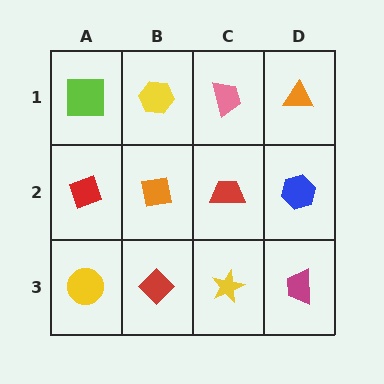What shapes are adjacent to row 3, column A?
A red diamond (row 2, column A), a red diamond (row 3, column B).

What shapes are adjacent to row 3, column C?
A red trapezoid (row 2, column C), a red diamond (row 3, column B), a magenta trapezoid (row 3, column D).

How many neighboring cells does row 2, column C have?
4.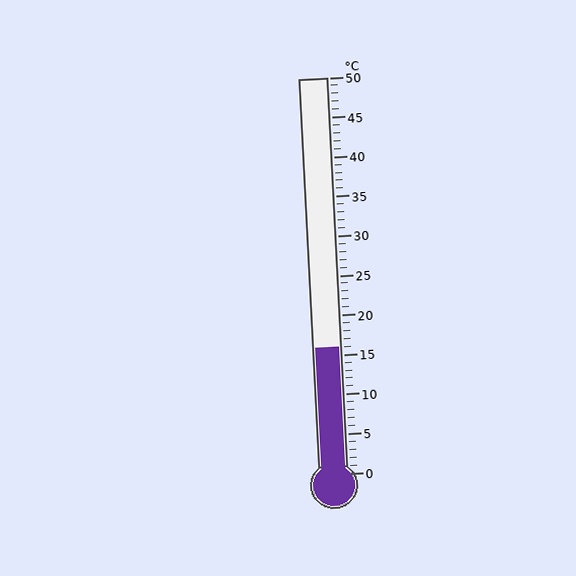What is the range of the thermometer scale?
The thermometer scale ranges from 0°C to 50°C.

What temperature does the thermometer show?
The thermometer shows approximately 16°C.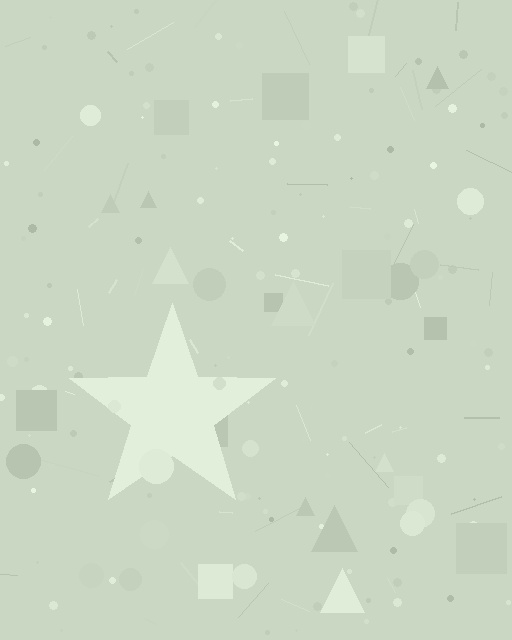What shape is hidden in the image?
A star is hidden in the image.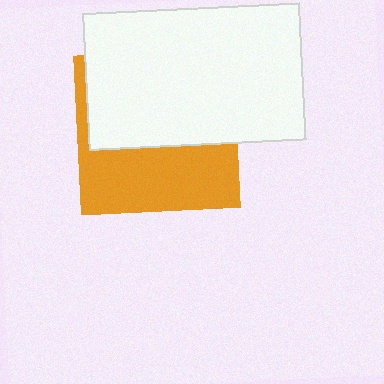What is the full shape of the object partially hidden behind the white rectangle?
The partially hidden object is an orange square.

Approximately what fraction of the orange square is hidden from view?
Roughly 55% of the orange square is hidden behind the white rectangle.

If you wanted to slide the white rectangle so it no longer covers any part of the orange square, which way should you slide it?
Slide it up — that is the most direct way to separate the two shapes.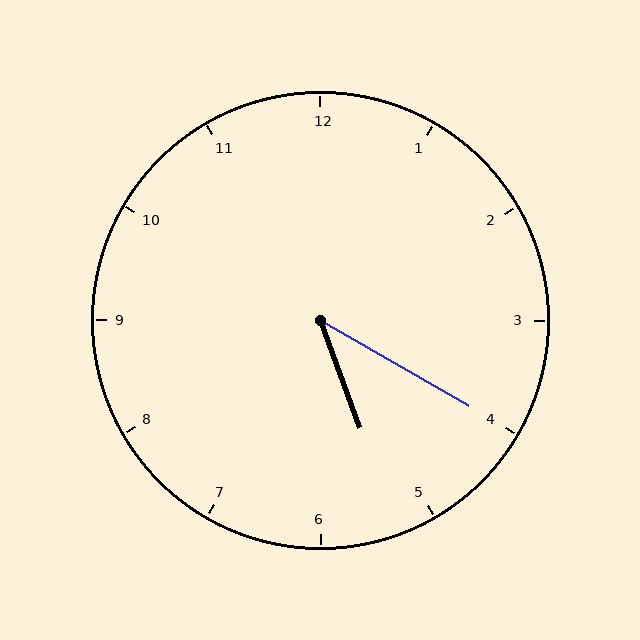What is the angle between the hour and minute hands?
Approximately 40 degrees.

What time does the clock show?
5:20.